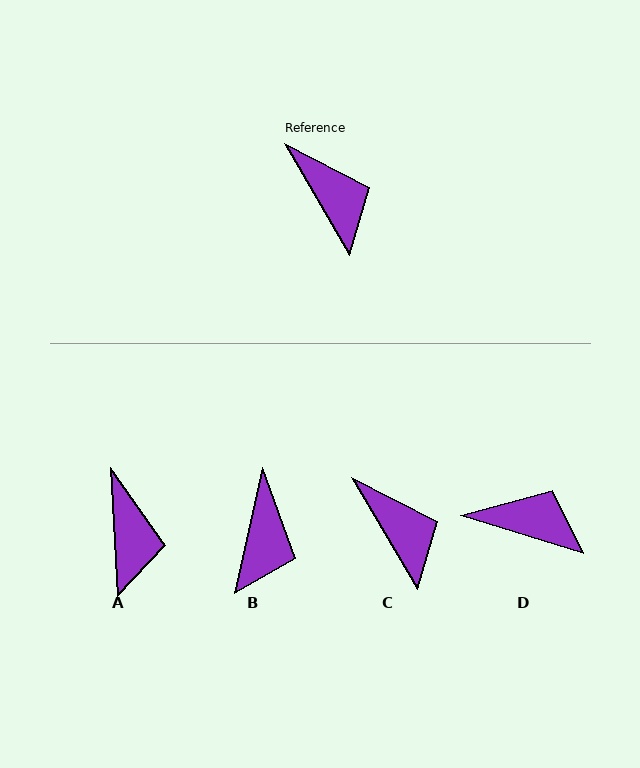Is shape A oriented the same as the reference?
No, it is off by about 27 degrees.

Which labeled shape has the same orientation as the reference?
C.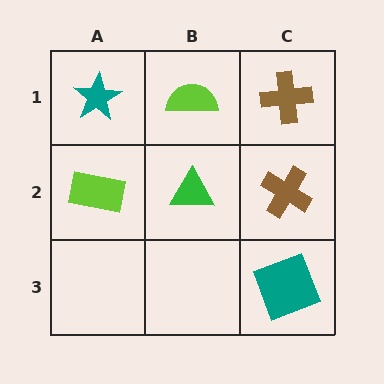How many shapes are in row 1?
3 shapes.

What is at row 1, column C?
A brown cross.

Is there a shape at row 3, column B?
No, that cell is empty.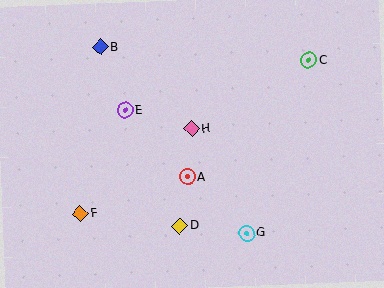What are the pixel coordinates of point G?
Point G is at (246, 233).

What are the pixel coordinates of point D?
Point D is at (180, 226).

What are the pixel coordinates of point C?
Point C is at (309, 60).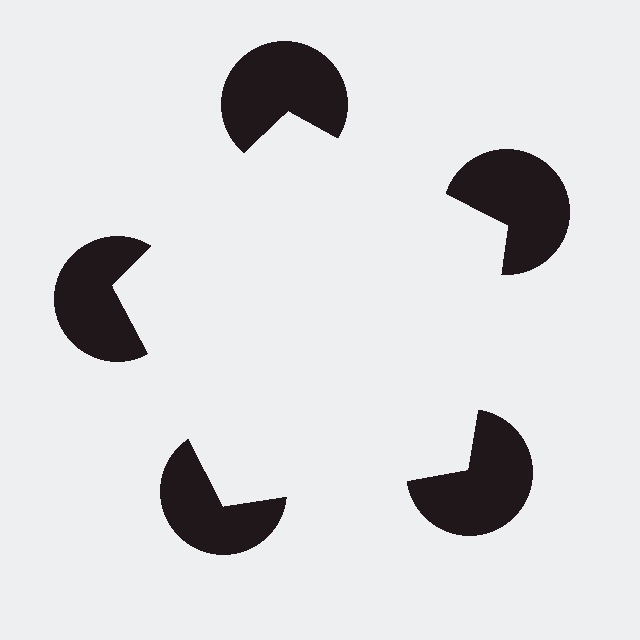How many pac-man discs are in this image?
There are 5 — one at each vertex of the illusory pentagon.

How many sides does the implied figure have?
5 sides.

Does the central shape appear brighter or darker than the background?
It typically appears slightly brighter than the background, even though no actual brightness change is drawn.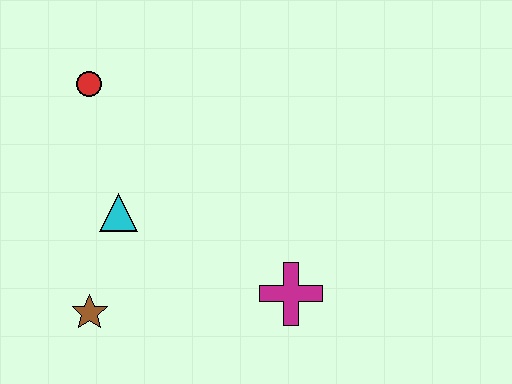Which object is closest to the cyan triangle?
The brown star is closest to the cyan triangle.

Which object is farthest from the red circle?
The magenta cross is farthest from the red circle.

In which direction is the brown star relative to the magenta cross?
The brown star is to the left of the magenta cross.